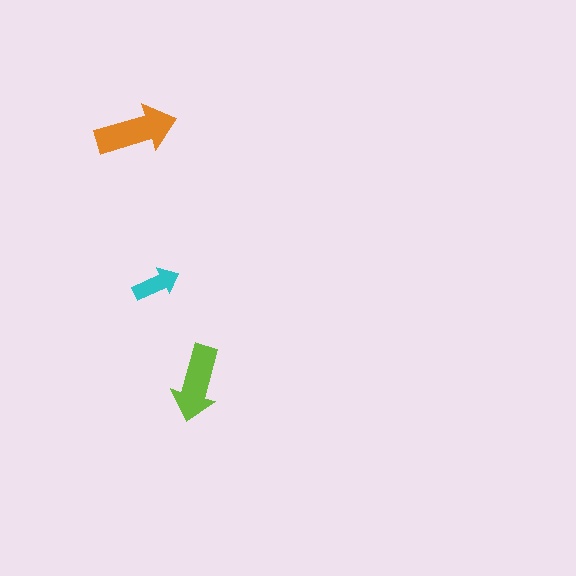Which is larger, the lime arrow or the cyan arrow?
The lime one.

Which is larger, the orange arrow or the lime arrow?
The orange one.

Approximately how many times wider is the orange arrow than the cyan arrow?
About 1.5 times wider.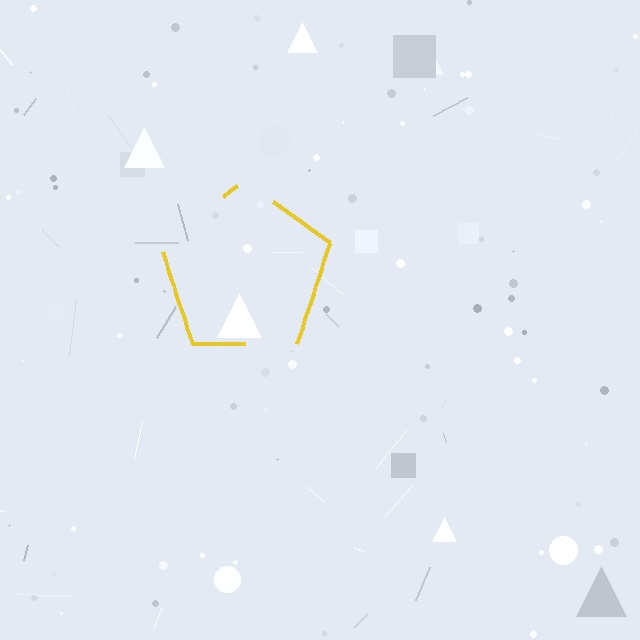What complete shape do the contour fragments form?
The contour fragments form a pentagon.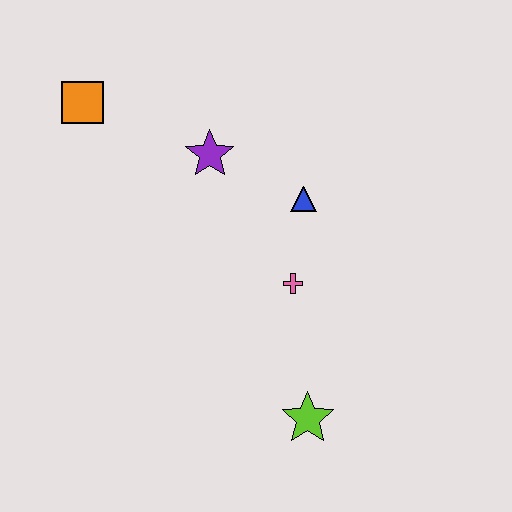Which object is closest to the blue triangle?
The pink cross is closest to the blue triangle.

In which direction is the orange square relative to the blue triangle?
The orange square is to the left of the blue triangle.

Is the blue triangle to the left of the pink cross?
No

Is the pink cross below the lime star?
No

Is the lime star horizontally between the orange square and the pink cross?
No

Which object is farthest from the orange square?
The lime star is farthest from the orange square.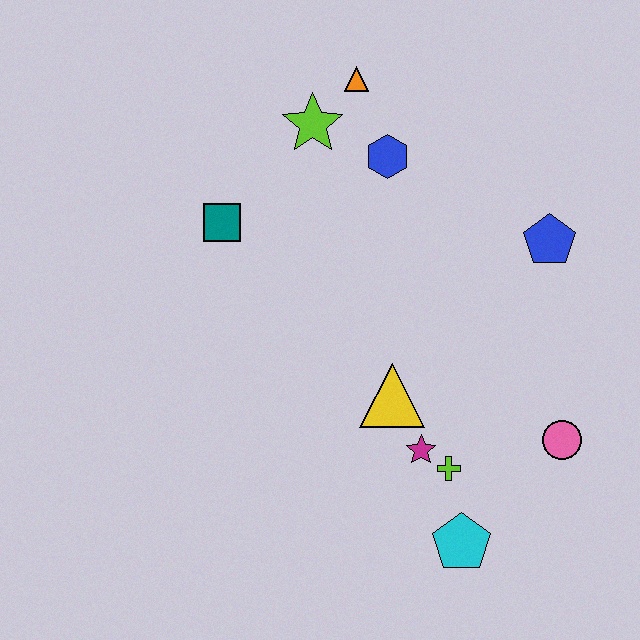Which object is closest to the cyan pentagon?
The lime cross is closest to the cyan pentagon.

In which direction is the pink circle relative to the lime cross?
The pink circle is to the right of the lime cross.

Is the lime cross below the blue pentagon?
Yes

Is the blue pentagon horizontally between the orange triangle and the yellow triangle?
No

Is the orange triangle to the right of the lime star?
Yes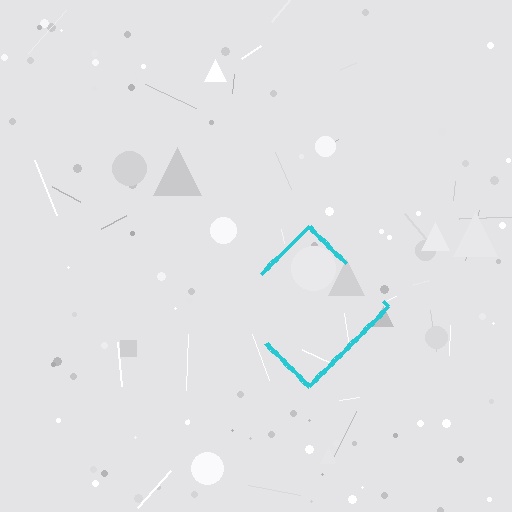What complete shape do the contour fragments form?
The contour fragments form a diamond.